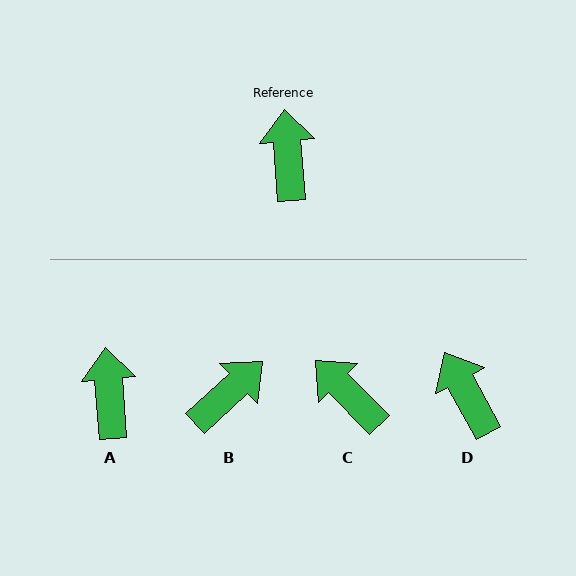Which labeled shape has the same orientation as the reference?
A.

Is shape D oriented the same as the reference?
No, it is off by about 24 degrees.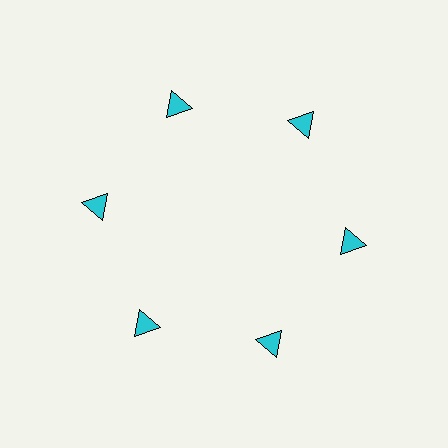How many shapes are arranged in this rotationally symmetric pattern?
There are 6 shapes, arranged in 6 groups of 1.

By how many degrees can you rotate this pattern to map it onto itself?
The pattern maps onto itself every 60 degrees of rotation.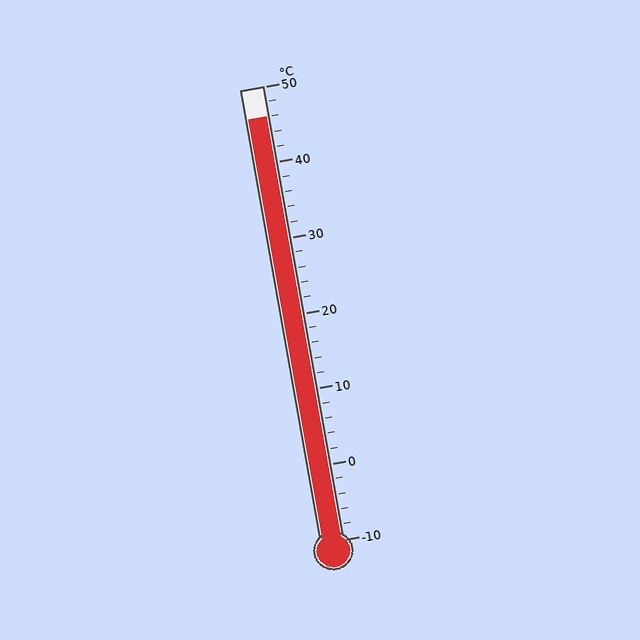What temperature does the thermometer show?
The thermometer shows approximately 46°C.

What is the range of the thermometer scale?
The thermometer scale ranges from -10°C to 50°C.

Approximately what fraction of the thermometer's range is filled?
The thermometer is filled to approximately 95% of its range.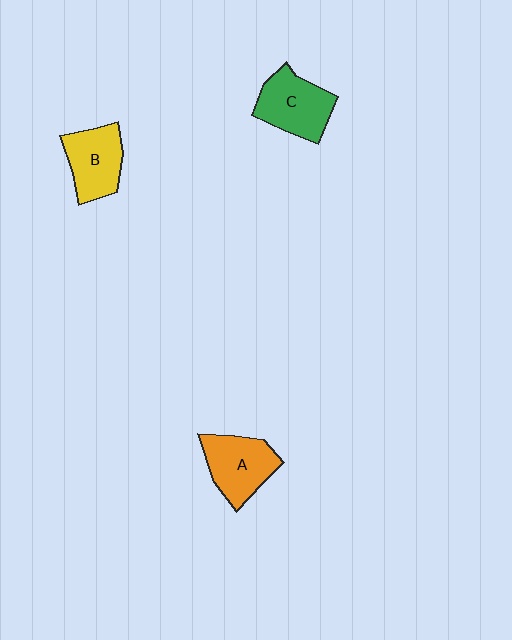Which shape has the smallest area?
Shape B (yellow).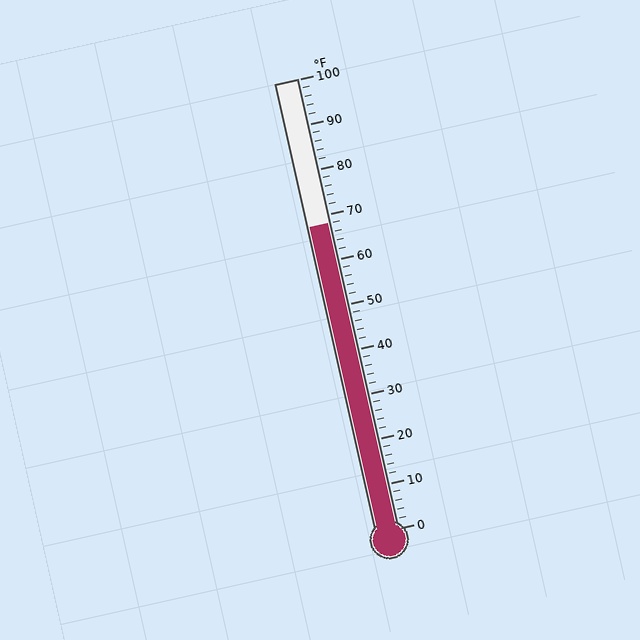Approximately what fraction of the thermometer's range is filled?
The thermometer is filled to approximately 70% of its range.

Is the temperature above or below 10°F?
The temperature is above 10°F.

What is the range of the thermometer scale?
The thermometer scale ranges from 0°F to 100°F.